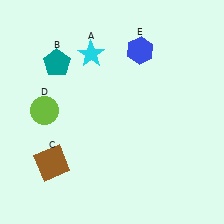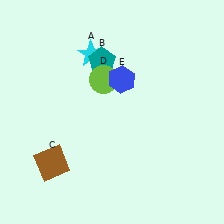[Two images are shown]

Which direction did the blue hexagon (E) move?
The blue hexagon (E) moved down.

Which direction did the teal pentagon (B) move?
The teal pentagon (B) moved right.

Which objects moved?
The objects that moved are: the teal pentagon (B), the lime circle (D), the blue hexagon (E).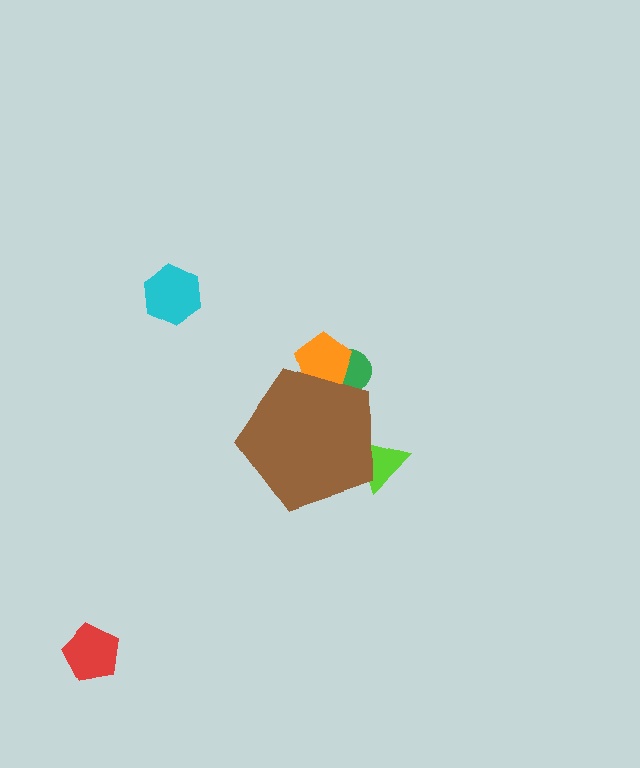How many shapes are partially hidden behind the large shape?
3 shapes are partially hidden.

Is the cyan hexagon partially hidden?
No, the cyan hexagon is fully visible.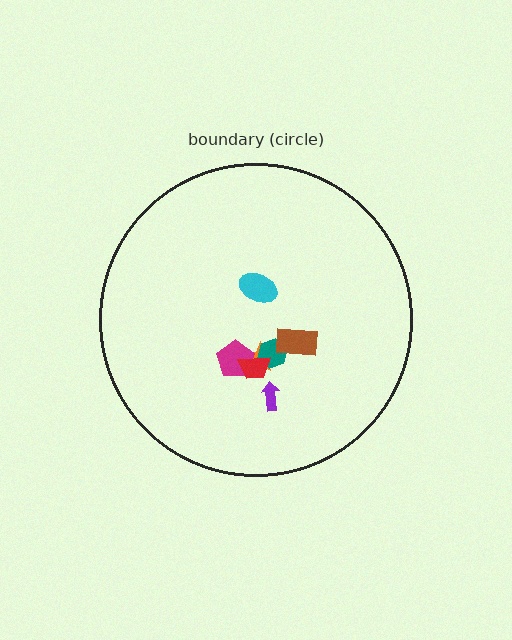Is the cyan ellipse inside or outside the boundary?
Inside.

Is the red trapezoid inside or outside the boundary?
Inside.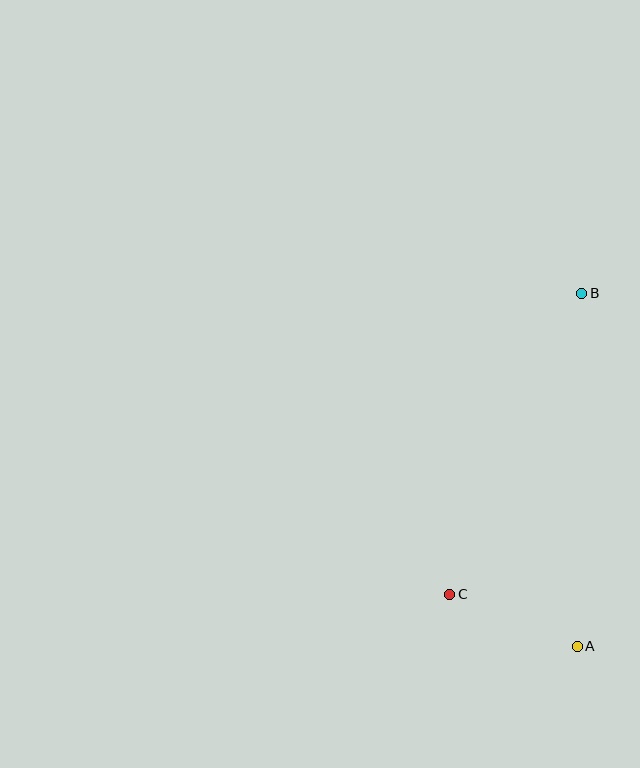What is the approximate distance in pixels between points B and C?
The distance between B and C is approximately 329 pixels.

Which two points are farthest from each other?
Points A and B are farthest from each other.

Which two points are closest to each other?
Points A and C are closest to each other.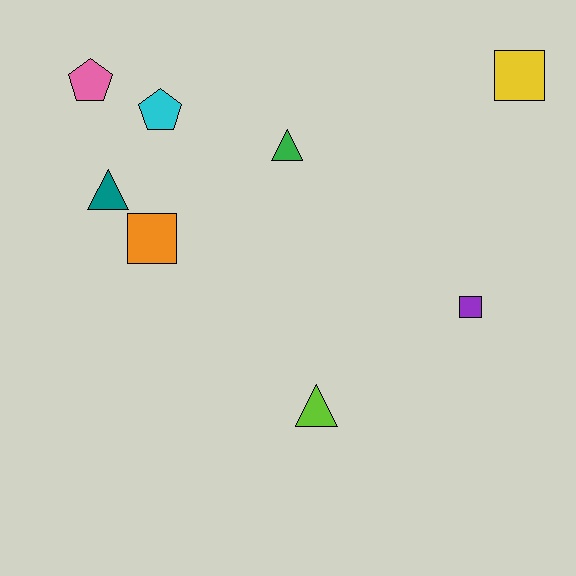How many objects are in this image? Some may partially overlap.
There are 8 objects.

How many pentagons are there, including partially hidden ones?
There are 2 pentagons.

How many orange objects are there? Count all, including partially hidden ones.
There is 1 orange object.